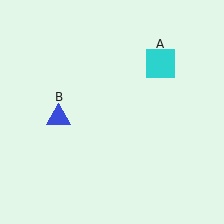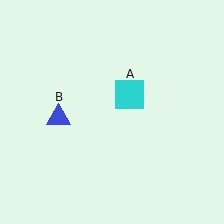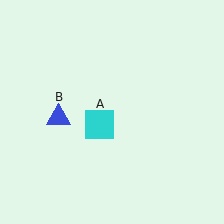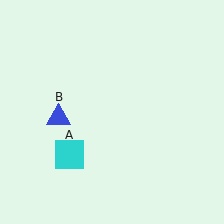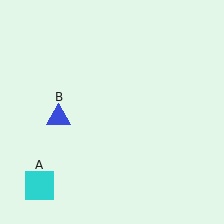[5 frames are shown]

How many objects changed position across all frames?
1 object changed position: cyan square (object A).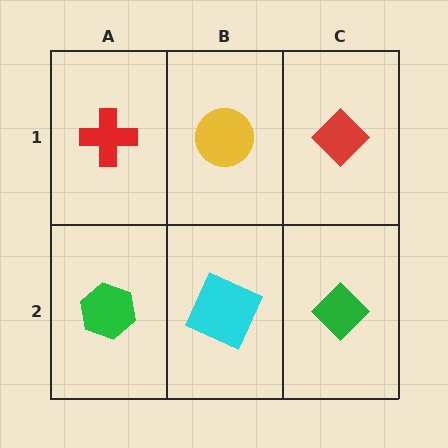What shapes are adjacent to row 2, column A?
A red cross (row 1, column A), a cyan square (row 2, column B).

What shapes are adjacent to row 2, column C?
A red diamond (row 1, column C), a cyan square (row 2, column B).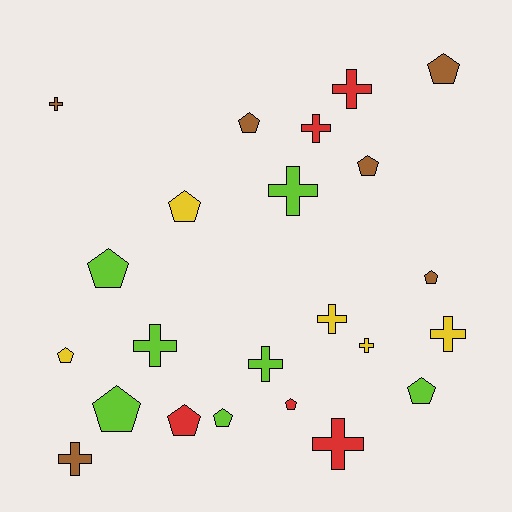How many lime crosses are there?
There are 3 lime crosses.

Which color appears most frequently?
Lime, with 7 objects.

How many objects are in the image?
There are 23 objects.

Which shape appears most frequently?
Pentagon, with 12 objects.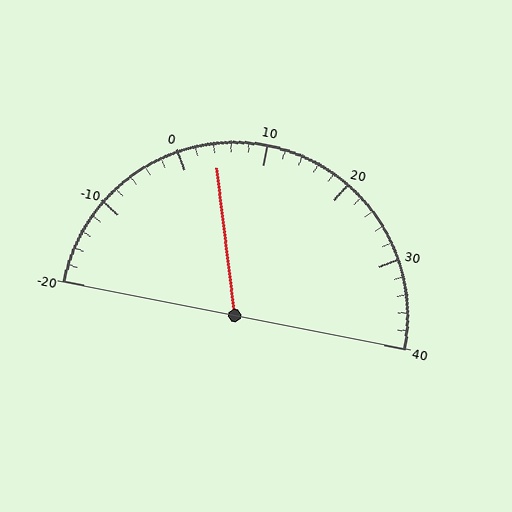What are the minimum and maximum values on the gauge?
The gauge ranges from -20 to 40.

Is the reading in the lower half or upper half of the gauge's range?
The reading is in the lower half of the range (-20 to 40).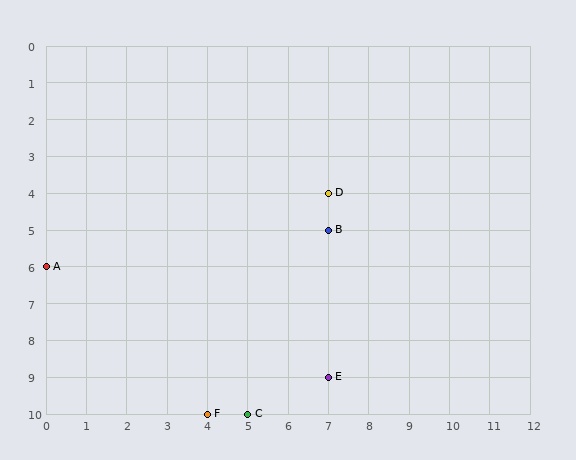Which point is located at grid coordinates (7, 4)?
Point D is at (7, 4).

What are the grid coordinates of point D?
Point D is at grid coordinates (7, 4).